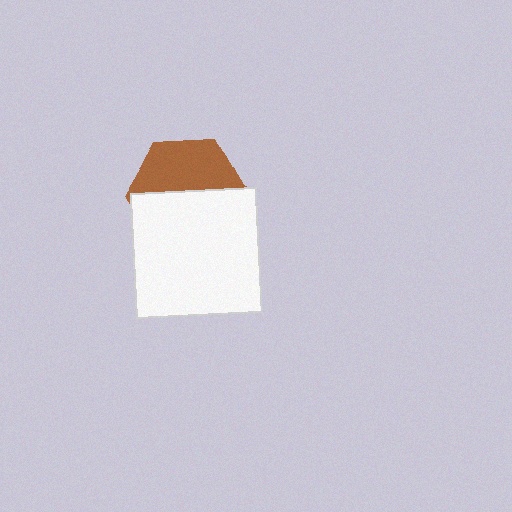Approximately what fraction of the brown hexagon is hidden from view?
Roughly 53% of the brown hexagon is hidden behind the white square.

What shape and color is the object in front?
The object in front is a white square.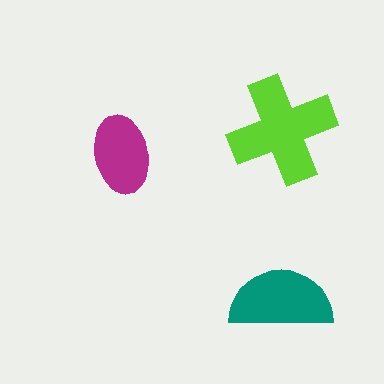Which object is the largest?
The lime cross.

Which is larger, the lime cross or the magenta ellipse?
The lime cross.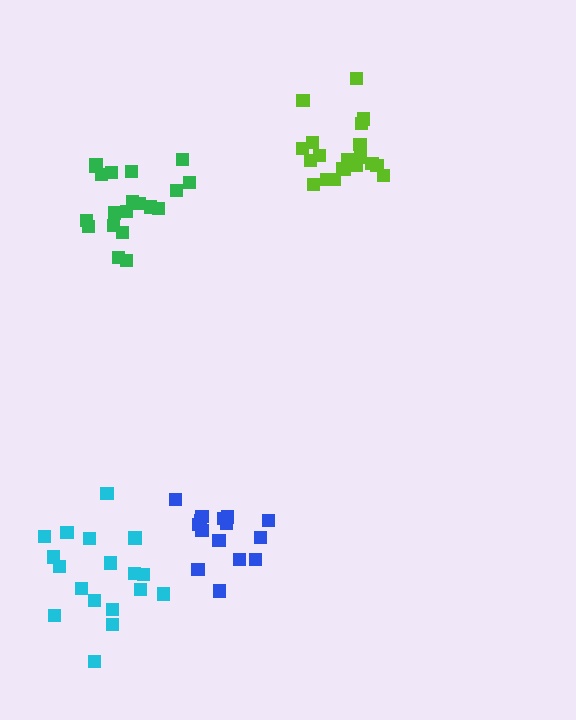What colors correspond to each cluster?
The clusters are colored: cyan, blue, lime, green.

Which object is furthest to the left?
The cyan cluster is leftmost.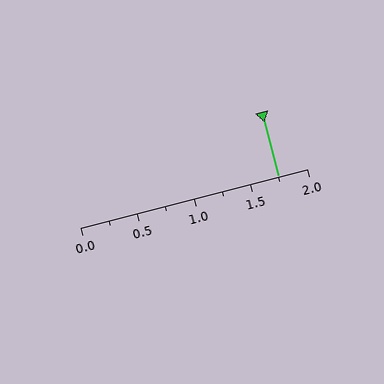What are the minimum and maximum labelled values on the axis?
The axis runs from 0.0 to 2.0.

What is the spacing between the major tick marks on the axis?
The major ticks are spaced 0.5 apart.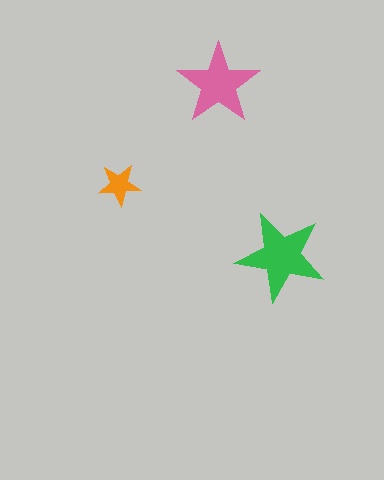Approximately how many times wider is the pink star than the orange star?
About 2 times wider.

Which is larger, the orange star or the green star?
The green one.